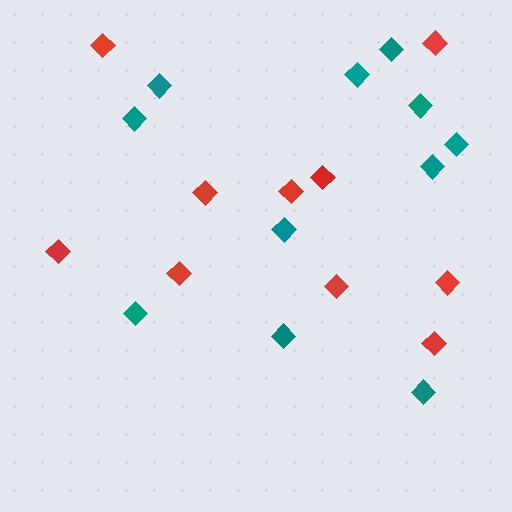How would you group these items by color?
There are 2 groups: one group of teal diamonds (11) and one group of red diamonds (10).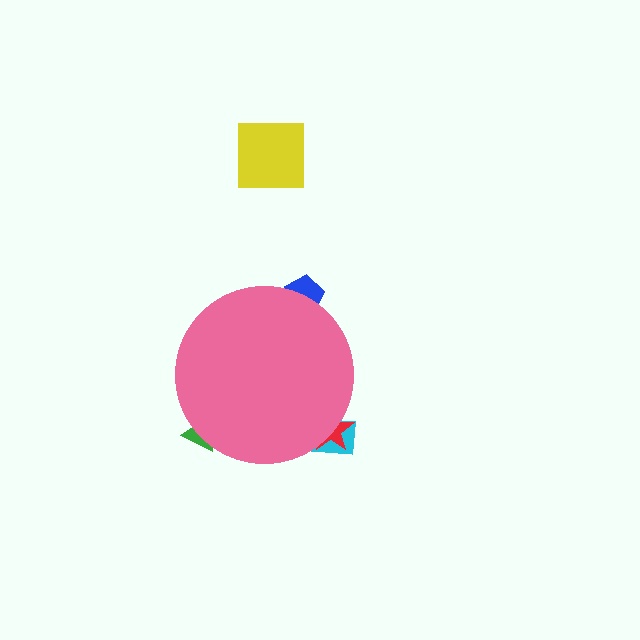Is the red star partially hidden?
Yes, the red star is partially hidden behind the pink circle.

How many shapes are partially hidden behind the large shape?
4 shapes are partially hidden.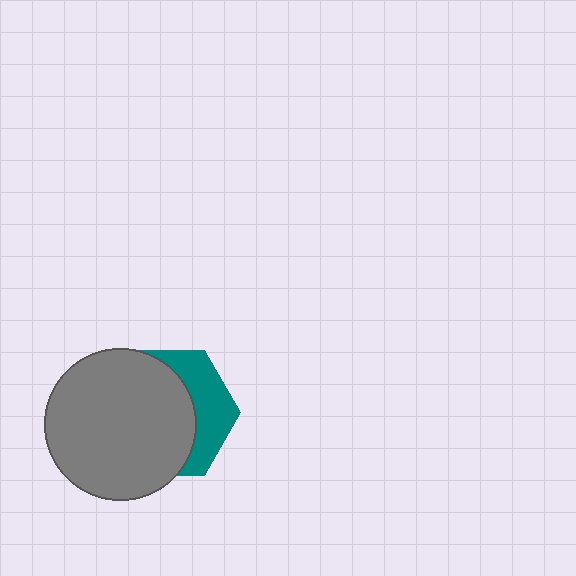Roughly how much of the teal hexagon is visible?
A small part of it is visible (roughly 35%).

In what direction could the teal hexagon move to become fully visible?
The teal hexagon could move right. That would shift it out from behind the gray circle entirely.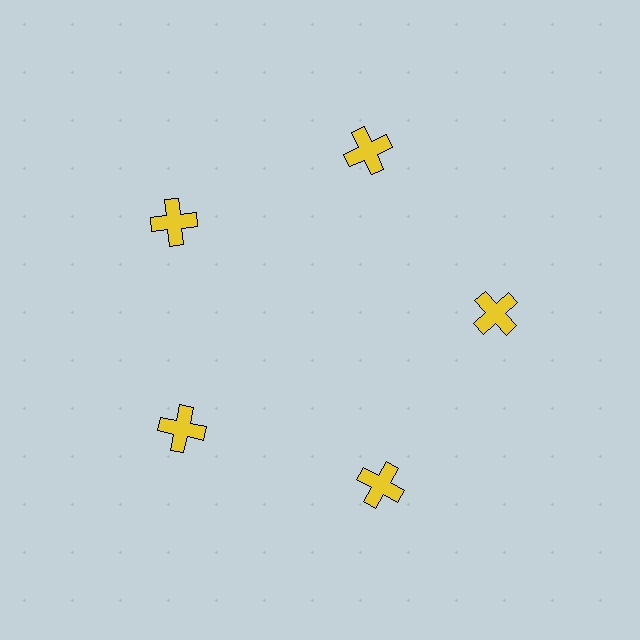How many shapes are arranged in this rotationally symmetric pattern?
There are 5 shapes, arranged in 5 groups of 1.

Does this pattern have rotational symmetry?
Yes, this pattern has 5-fold rotational symmetry. It looks the same after rotating 72 degrees around the center.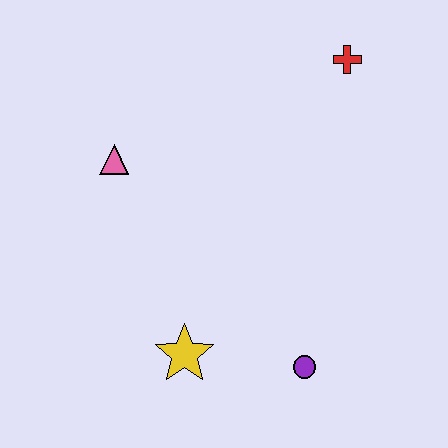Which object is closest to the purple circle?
The yellow star is closest to the purple circle.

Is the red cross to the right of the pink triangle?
Yes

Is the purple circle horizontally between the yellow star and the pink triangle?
No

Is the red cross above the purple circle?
Yes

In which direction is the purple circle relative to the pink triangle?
The purple circle is below the pink triangle.